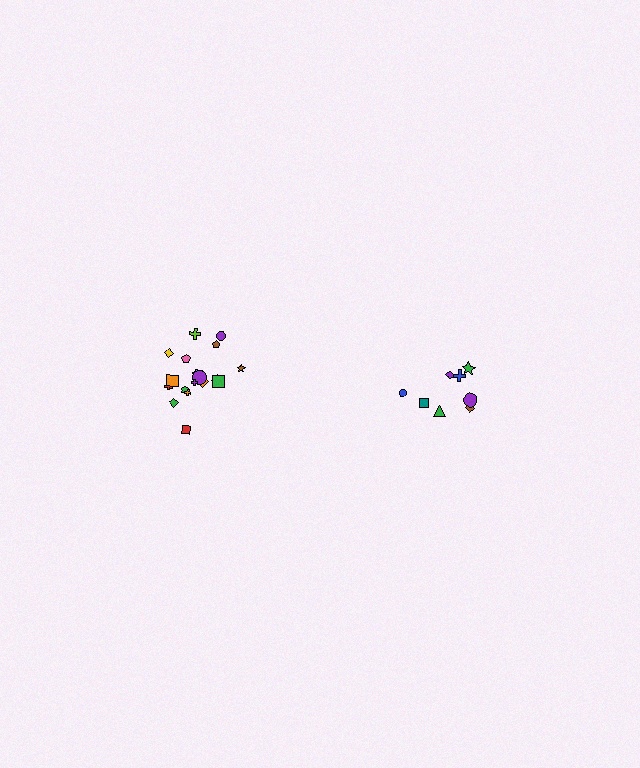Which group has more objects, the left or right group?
The left group.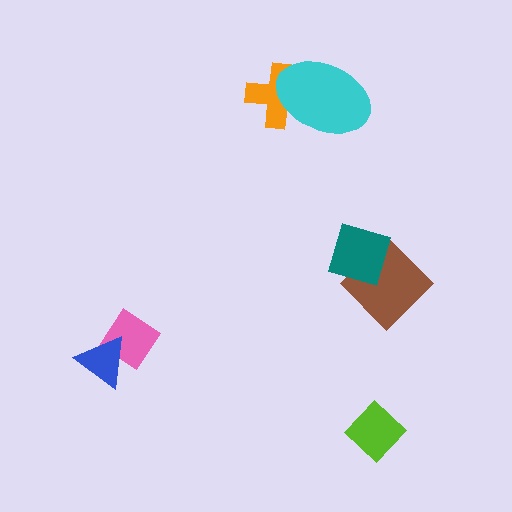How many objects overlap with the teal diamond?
1 object overlaps with the teal diamond.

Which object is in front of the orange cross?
The cyan ellipse is in front of the orange cross.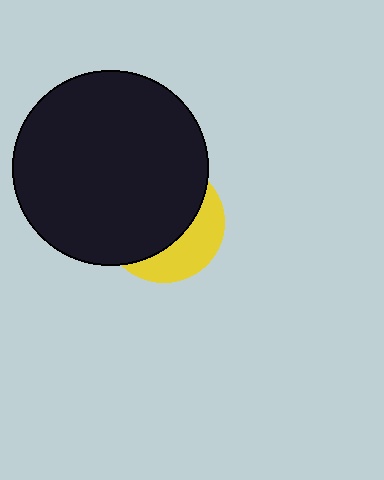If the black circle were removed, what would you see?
You would see the complete yellow circle.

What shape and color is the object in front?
The object in front is a black circle.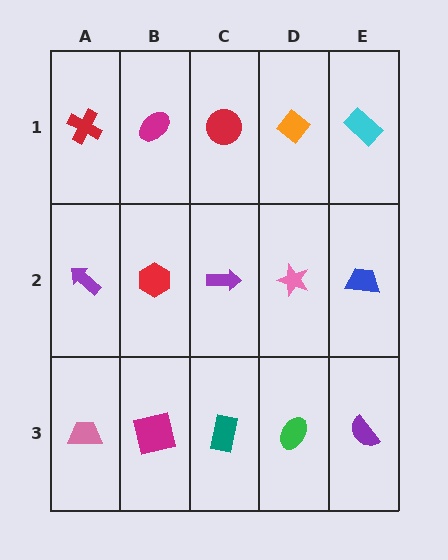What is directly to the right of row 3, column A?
A magenta square.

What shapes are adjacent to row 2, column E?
A cyan rectangle (row 1, column E), a purple semicircle (row 3, column E), a pink star (row 2, column D).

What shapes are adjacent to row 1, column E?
A blue trapezoid (row 2, column E), an orange diamond (row 1, column D).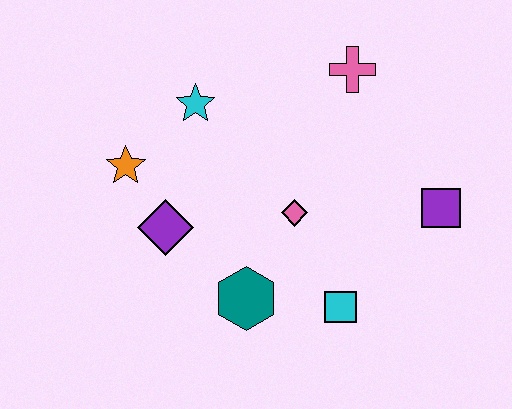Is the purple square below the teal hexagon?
No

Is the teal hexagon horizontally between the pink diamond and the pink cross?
No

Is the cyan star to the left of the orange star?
No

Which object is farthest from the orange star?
The purple square is farthest from the orange star.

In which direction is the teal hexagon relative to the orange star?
The teal hexagon is below the orange star.